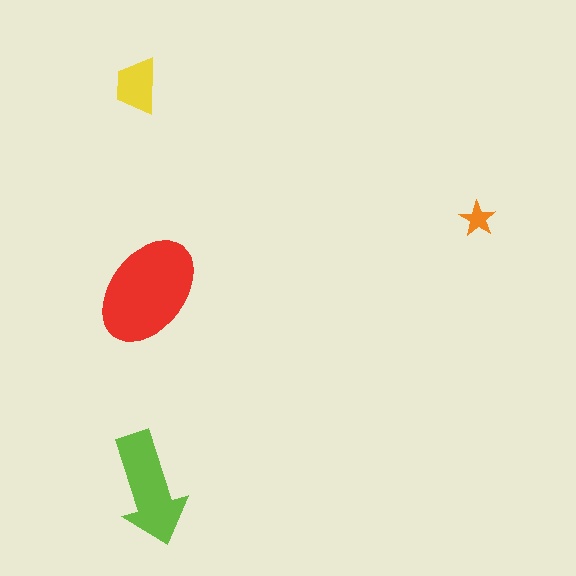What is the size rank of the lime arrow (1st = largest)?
2nd.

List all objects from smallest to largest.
The orange star, the yellow trapezoid, the lime arrow, the red ellipse.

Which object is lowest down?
The lime arrow is bottommost.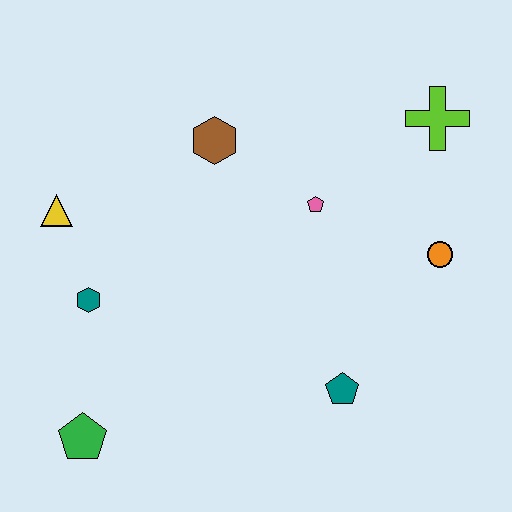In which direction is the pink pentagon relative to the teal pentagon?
The pink pentagon is above the teal pentagon.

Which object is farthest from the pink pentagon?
The green pentagon is farthest from the pink pentagon.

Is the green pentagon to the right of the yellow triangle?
Yes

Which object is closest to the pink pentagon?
The brown hexagon is closest to the pink pentagon.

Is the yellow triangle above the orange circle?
Yes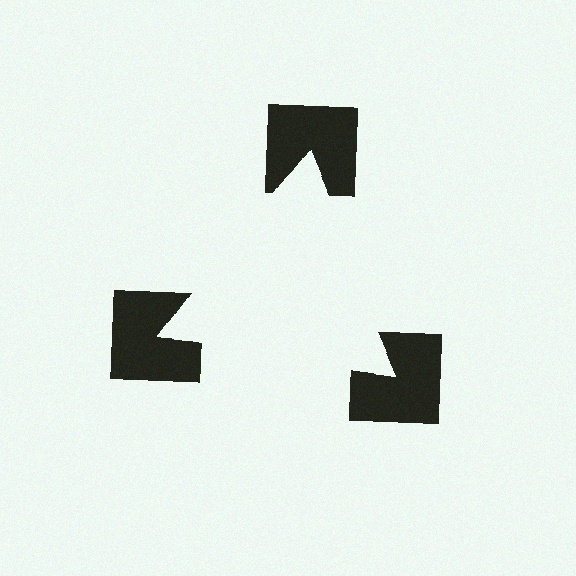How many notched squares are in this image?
There are 3 — one at each vertex of the illusory triangle.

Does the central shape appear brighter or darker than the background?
It typically appears slightly brighter than the background, even though no actual brightness change is drawn.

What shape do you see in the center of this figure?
An illusory triangle — its edges are inferred from the aligned wedge cuts in the notched squares, not physically drawn.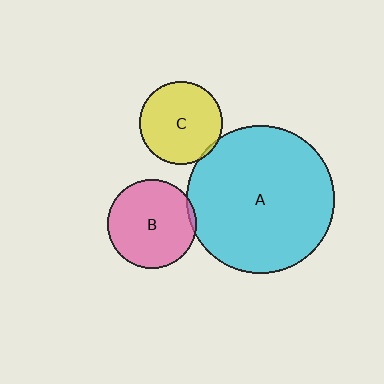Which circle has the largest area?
Circle A (cyan).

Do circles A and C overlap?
Yes.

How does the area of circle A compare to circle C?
Approximately 3.2 times.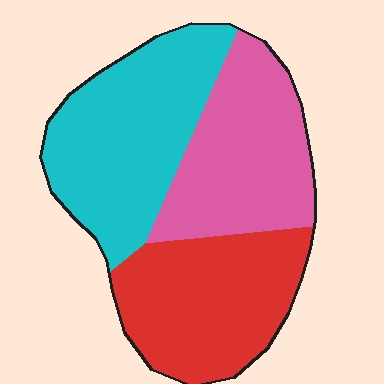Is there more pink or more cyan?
Cyan.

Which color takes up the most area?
Cyan, at roughly 35%.